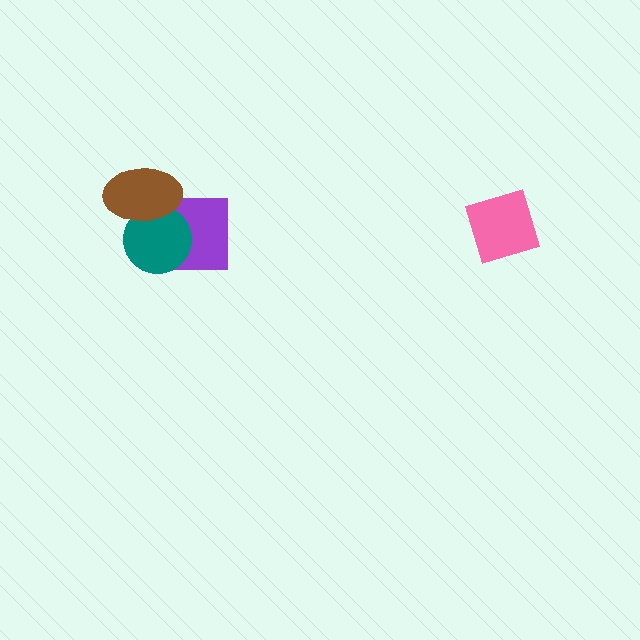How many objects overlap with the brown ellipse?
2 objects overlap with the brown ellipse.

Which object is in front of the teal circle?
The brown ellipse is in front of the teal circle.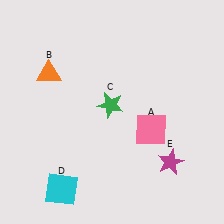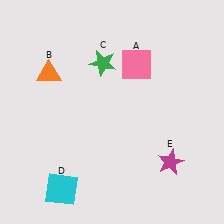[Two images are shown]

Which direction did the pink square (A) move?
The pink square (A) moved up.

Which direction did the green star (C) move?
The green star (C) moved up.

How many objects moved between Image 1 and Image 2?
2 objects moved between the two images.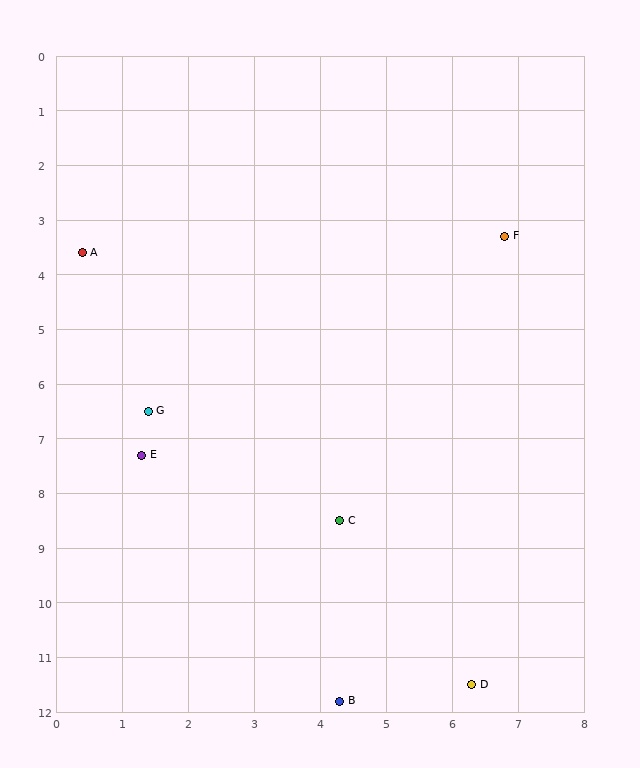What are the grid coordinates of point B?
Point B is at approximately (4.3, 11.8).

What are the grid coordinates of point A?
Point A is at approximately (0.4, 3.6).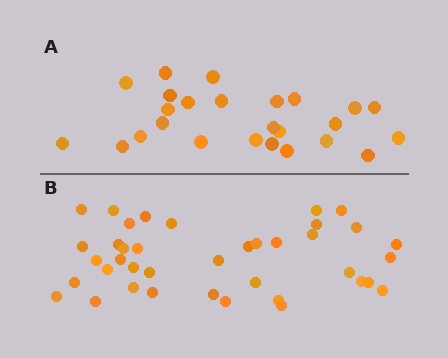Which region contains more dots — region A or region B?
Region B (the bottom region) has more dots.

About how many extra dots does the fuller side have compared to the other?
Region B has approximately 15 more dots than region A.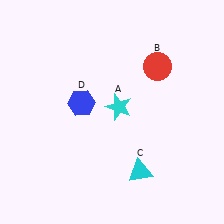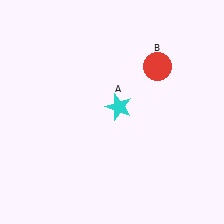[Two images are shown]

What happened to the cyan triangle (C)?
The cyan triangle (C) was removed in Image 2. It was in the bottom-right area of Image 1.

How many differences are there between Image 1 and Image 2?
There are 2 differences between the two images.